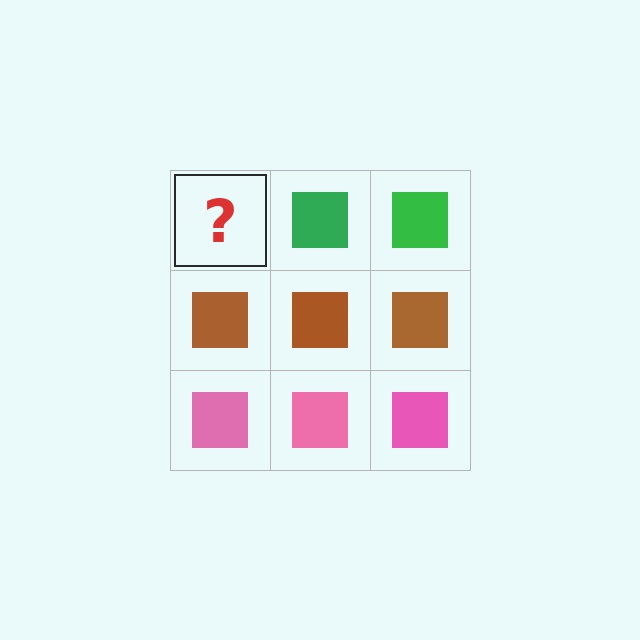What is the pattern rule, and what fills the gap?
The rule is that each row has a consistent color. The gap should be filled with a green square.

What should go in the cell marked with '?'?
The missing cell should contain a green square.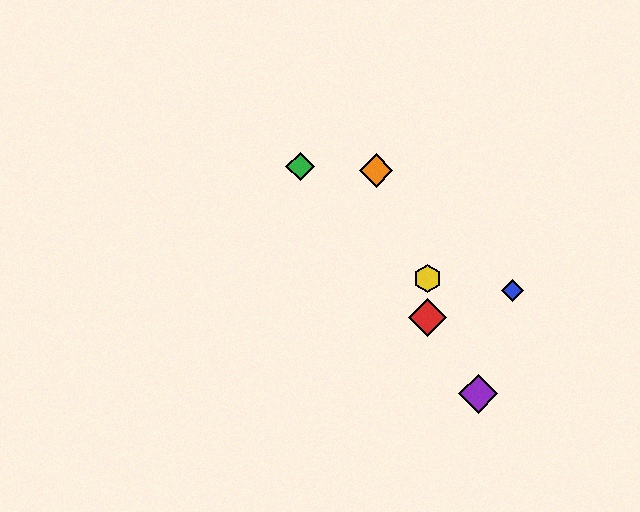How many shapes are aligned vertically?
2 shapes (the red diamond, the yellow hexagon) are aligned vertically.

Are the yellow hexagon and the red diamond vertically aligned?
Yes, both are at x≈427.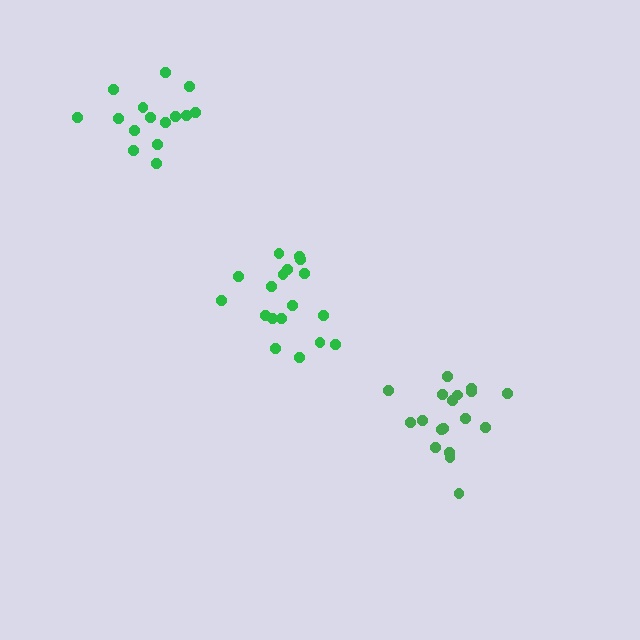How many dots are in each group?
Group 1: 18 dots, Group 2: 18 dots, Group 3: 15 dots (51 total).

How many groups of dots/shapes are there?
There are 3 groups.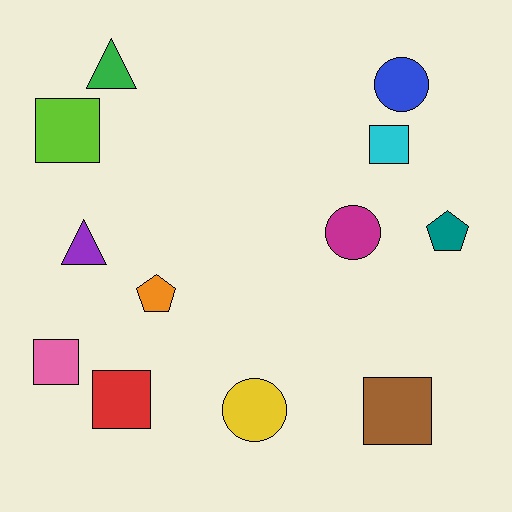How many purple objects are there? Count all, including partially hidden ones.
There is 1 purple object.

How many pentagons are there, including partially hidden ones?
There are 2 pentagons.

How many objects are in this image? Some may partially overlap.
There are 12 objects.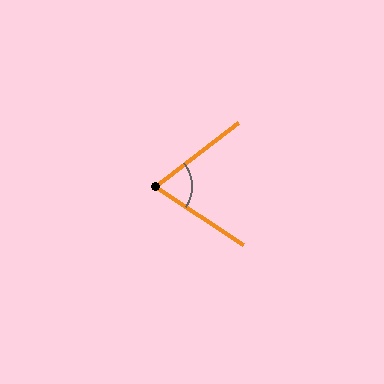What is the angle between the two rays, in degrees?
Approximately 71 degrees.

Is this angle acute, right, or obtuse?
It is acute.